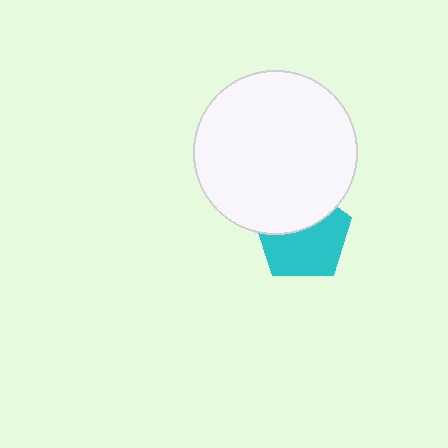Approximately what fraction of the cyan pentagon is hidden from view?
Roughly 40% of the cyan pentagon is hidden behind the white circle.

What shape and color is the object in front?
The object in front is a white circle.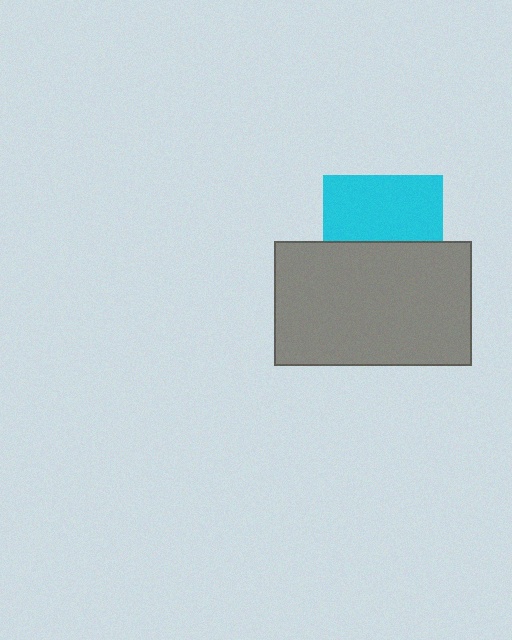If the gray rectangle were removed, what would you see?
You would see the complete cyan square.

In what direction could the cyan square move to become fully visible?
The cyan square could move up. That would shift it out from behind the gray rectangle entirely.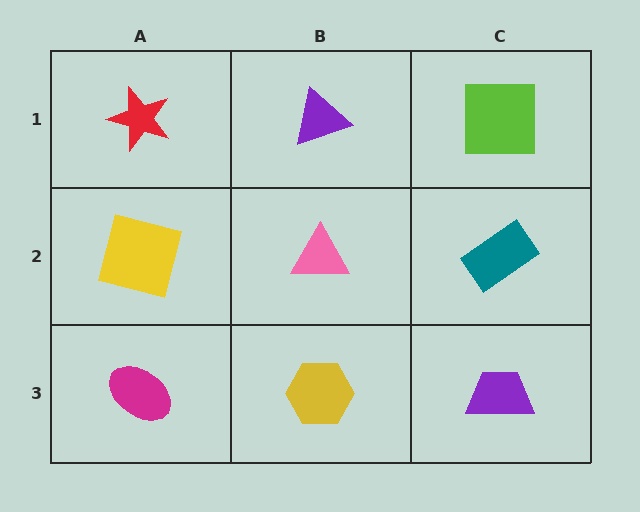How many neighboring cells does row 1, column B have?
3.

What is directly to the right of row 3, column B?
A purple trapezoid.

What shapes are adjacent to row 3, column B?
A pink triangle (row 2, column B), a magenta ellipse (row 3, column A), a purple trapezoid (row 3, column C).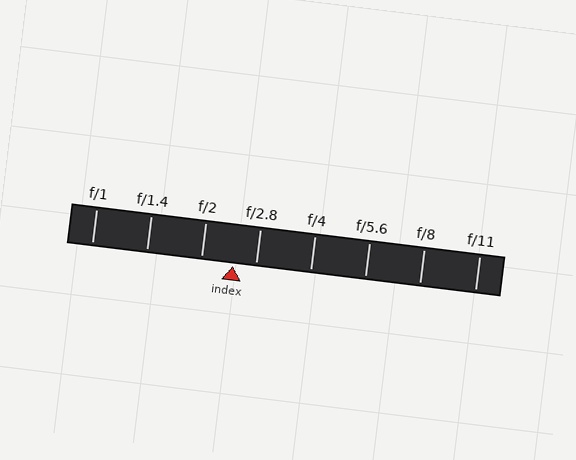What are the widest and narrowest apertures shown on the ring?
The widest aperture shown is f/1 and the narrowest is f/11.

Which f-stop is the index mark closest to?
The index mark is closest to f/2.8.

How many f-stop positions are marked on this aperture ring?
There are 8 f-stop positions marked.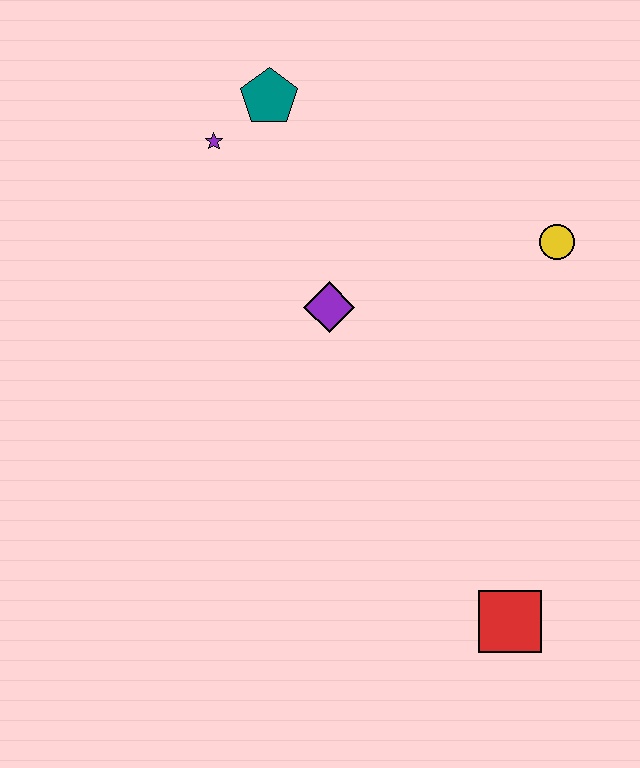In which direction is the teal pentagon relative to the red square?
The teal pentagon is above the red square.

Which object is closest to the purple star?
The teal pentagon is closest to the purple star.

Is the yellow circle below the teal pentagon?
Yes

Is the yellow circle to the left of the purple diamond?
No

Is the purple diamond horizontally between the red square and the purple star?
Yes